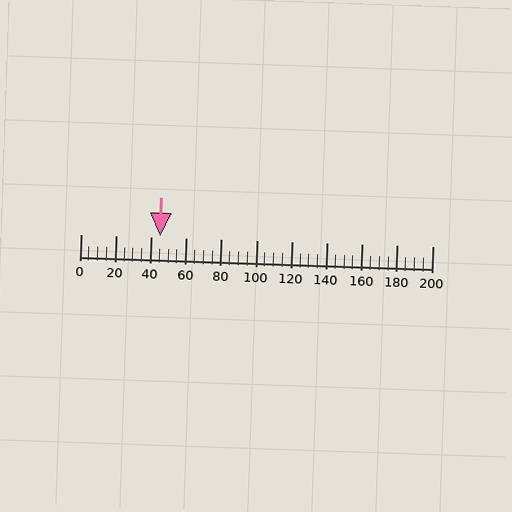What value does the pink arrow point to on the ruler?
The pink arrow points to approximately 45.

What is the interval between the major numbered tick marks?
The major tick marks are spaced 20 units apart.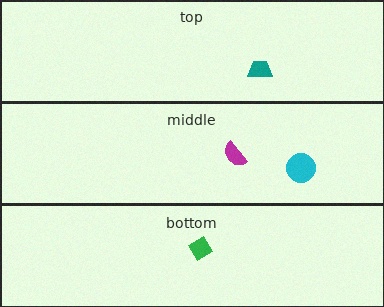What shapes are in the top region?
The teal trapezoid.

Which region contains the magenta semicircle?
The middle region.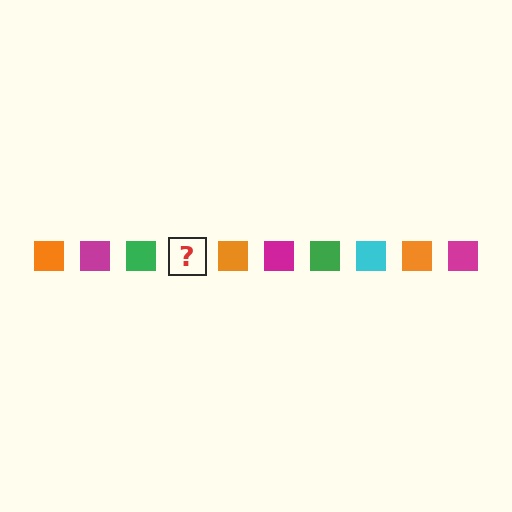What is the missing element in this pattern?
The missing element is a cyan square.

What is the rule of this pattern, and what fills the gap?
The rule is that the pattern cycles through orange, magenta, green, cyan squares. The gap should be filled with a cyan square.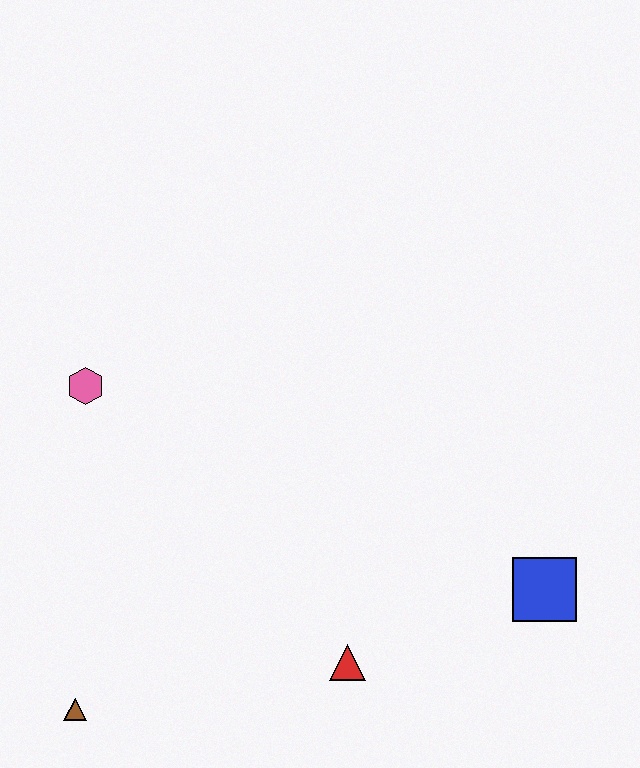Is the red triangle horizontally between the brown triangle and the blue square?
Yes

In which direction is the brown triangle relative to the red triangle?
The brown triangle is to the left of the red triangle.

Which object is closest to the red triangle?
The blue square is closest to the red triangle.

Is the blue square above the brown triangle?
Yes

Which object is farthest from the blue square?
The pink hexagon is farthest from the blue square.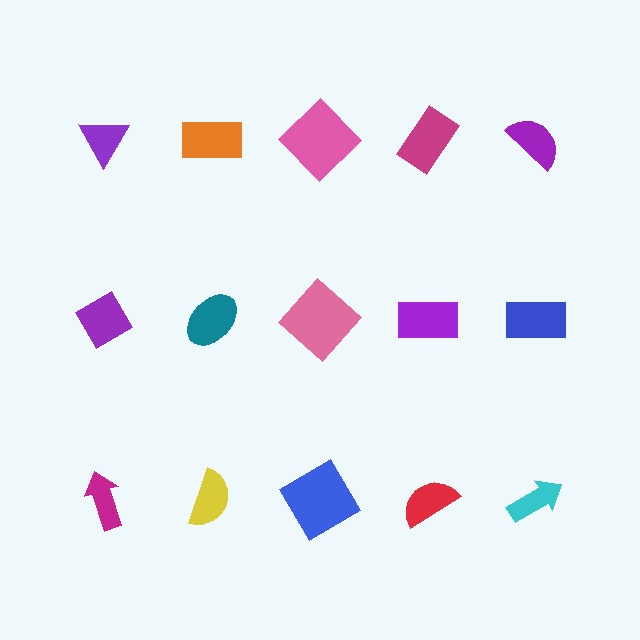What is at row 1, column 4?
A magenta rectangle.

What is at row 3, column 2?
A yellow semicircle.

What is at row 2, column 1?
A purple diamond.